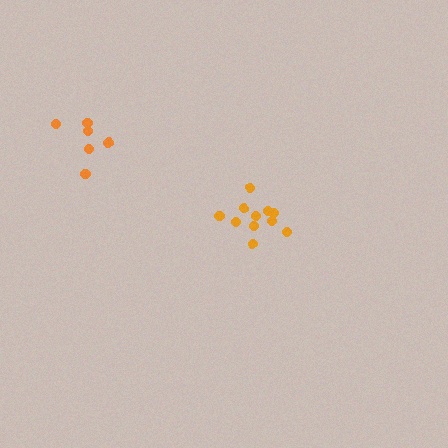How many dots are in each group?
Group 1: 11 dots, Group 2: 7 dots (18 total).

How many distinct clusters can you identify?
There are 2 distinct clusters.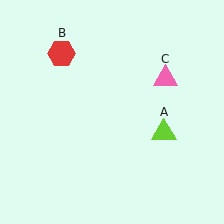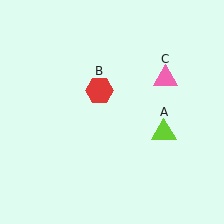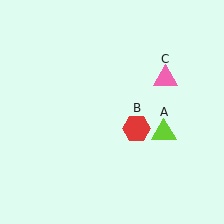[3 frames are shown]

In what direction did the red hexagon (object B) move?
The red hexagon (object B) moved down and to the right.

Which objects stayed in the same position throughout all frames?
Lime triangle (object A) and pink triangle (object C) remained stationary.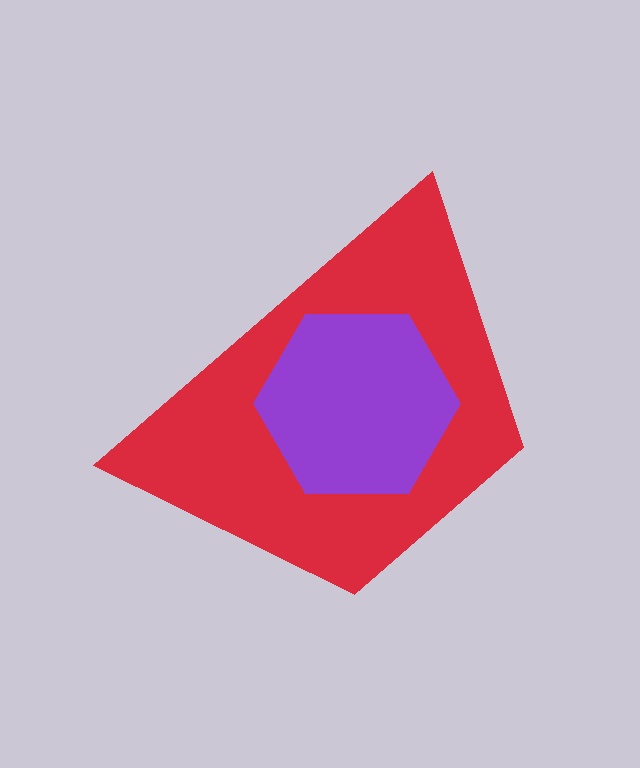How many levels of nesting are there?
2.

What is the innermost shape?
The purple hexagon.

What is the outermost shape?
The red trapezoid.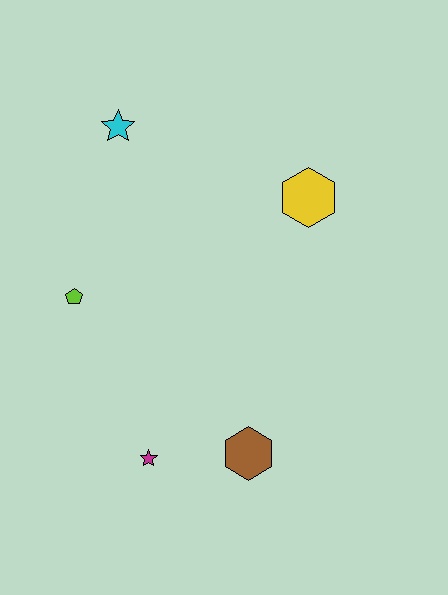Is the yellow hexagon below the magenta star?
No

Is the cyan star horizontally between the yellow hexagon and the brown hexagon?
No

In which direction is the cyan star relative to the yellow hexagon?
The cyan star is to the left of the yellow hexagon.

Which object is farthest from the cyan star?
The brown hexagon is farthest from the cyan star.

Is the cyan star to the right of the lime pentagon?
Yes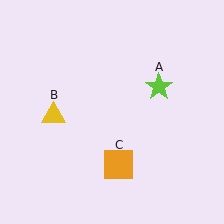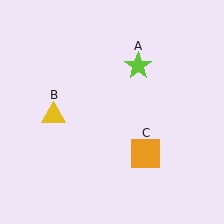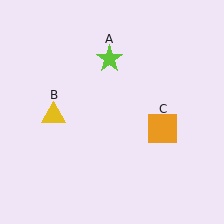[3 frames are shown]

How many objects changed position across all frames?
2 objects changed position: lime star (object A), orange square (object C).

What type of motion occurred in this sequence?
The lime star (object A), orange square (object C) rotated counterclockwise around the center of the scene.